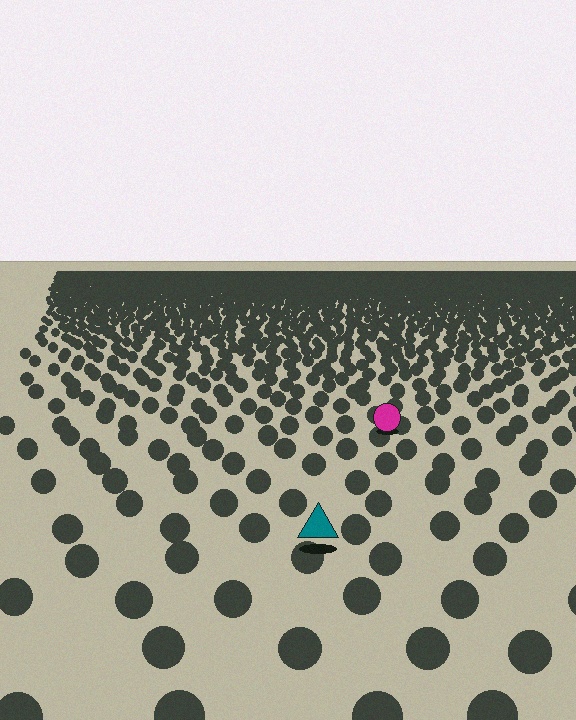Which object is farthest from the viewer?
The magenta circle is farthest from the viewer. It appears smaller and the ground texture around it is denser.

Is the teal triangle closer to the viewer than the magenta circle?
Yes. The teal triangle is closer — you can tell from the texture gradient: the ground texture is coarser near it.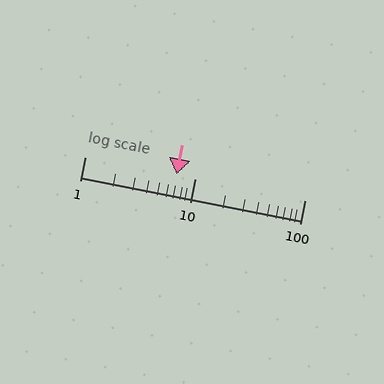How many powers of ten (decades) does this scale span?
The scale spans 2 decades, from 1 to 100.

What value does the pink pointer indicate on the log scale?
The pointer indicates approximately 6.8.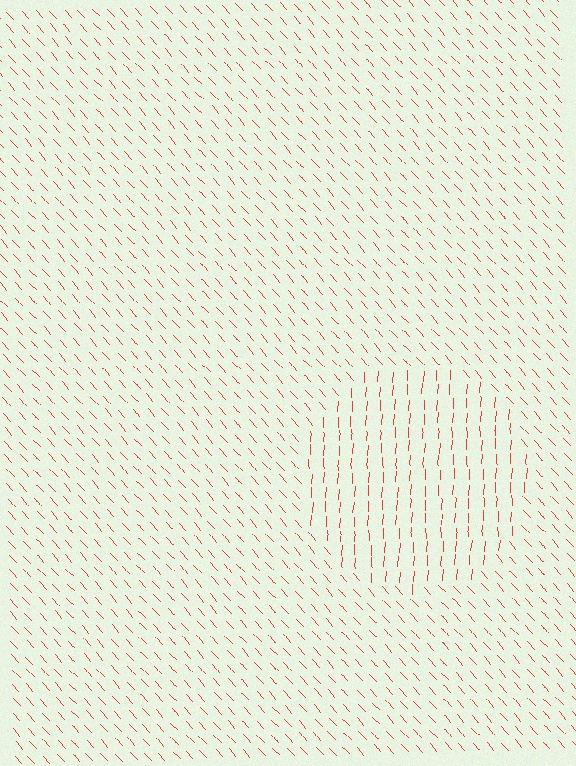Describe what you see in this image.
The image is filled with small red line segments. A circle region in the image has lines oriented differently from the surrounding lines, creating a visible texture boundary.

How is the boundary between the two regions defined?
The boundary is defined purely by a change in line orientation (approximately 45 degrees difference). All lines are the same color and thickness.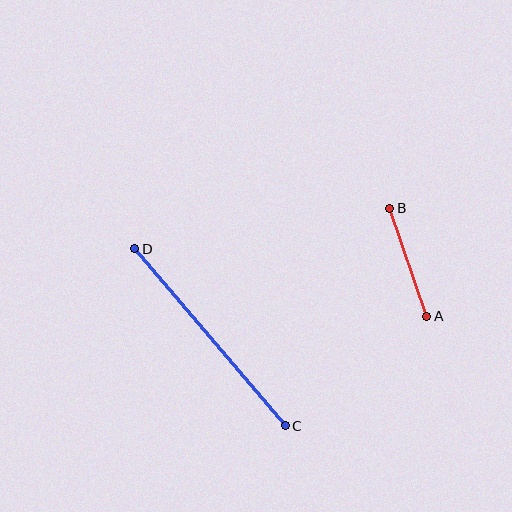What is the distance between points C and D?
The distance is approximately 232 pixels.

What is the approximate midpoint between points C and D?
The midpoint is at approximately (210, 337) pixels.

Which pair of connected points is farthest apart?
Points C and D are farthest apart.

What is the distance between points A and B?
The distance is approximately 114 pixels.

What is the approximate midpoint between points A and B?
The midpoint is at approximately (408, 262) pixels.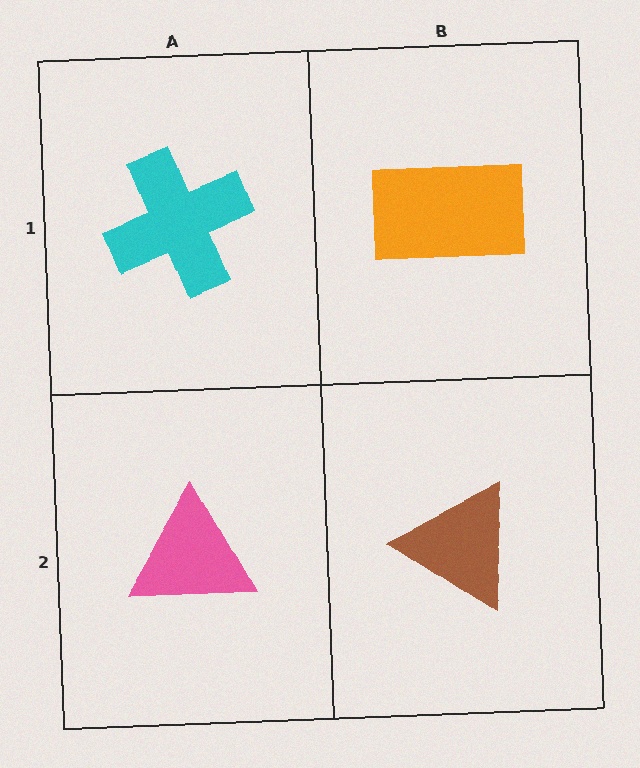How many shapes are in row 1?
2 shapes.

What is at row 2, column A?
A pink triangle.